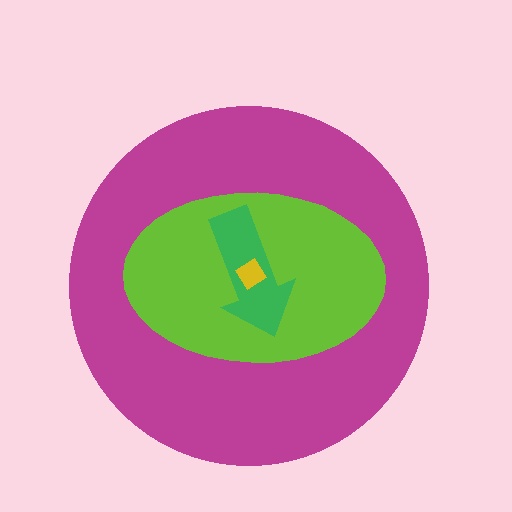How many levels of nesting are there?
4.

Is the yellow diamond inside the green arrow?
Yes.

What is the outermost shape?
The magenta circle.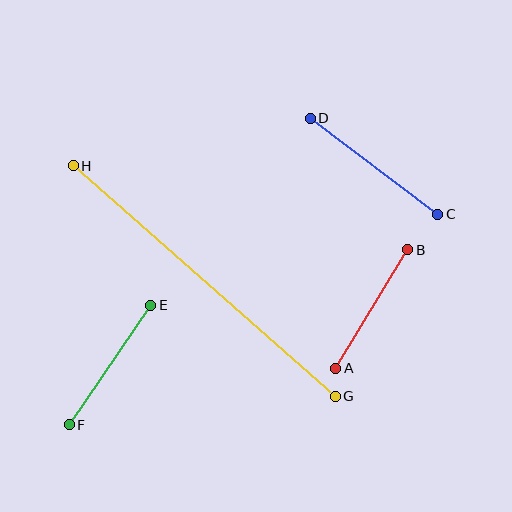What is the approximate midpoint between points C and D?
The midpoint is at approximately (374, 166) pixels.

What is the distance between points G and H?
The distance is approximately 349 pixels.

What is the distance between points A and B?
The distance is approximately 138 pixels.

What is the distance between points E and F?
The distance is approximately 145 pixels.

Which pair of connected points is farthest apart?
Points G and H are farthest apart.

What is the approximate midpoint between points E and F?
The midpoint is at approximately (110, 365) pixels.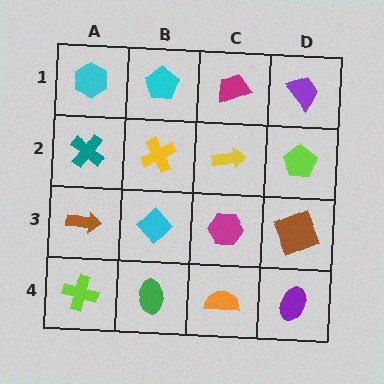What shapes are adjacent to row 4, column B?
A cyan diamond (row 3, column B), a lime cross (row 4, column A), an orange semicircle (row 4, column C).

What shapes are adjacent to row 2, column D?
A purple trapezoid (row 1, column D), a brown square (row 3, column D), a yellow arrow (row 2, column C).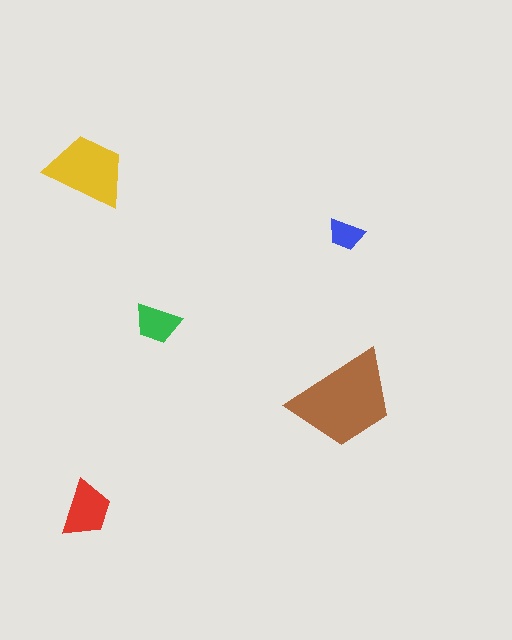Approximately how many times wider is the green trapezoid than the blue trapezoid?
About 1.5 times wider.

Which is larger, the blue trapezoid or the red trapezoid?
The red one.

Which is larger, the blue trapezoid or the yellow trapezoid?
The yellow one.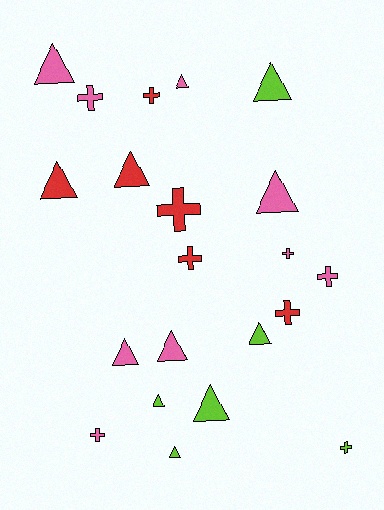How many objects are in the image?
There are 21 objects.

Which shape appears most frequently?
Triangle, with 12 objects.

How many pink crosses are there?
There are 4 pink crosses.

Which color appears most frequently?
Pink, with 9 objects.